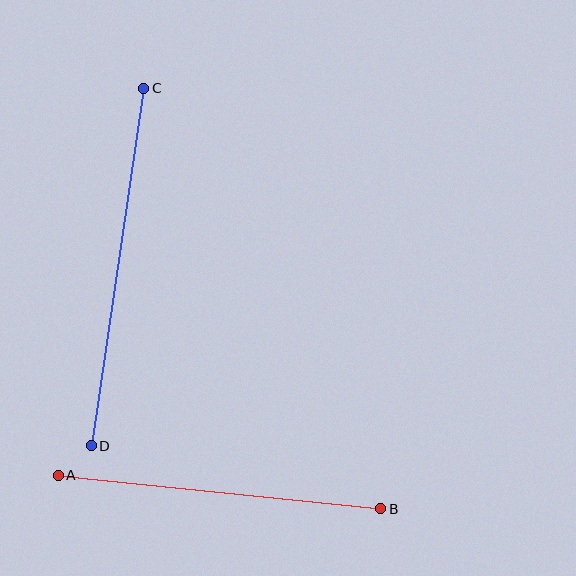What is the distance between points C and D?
The distance is approximately 361 pixels.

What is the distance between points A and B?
The distance is approximately 324 pixels.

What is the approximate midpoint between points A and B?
The midpoint is at approximately (219, 492) pixels.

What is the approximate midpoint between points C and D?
The midpoint is at approximately (118, 267) pixels.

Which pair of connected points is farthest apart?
Points C and D are farthest apart.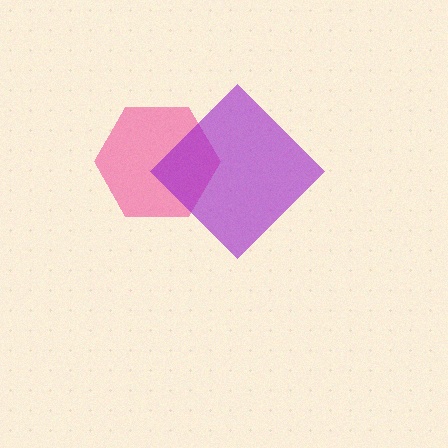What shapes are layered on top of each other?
The layered shapes are: a pink hexagon, a purple diamond.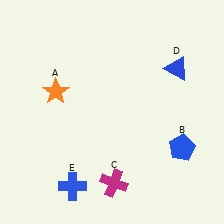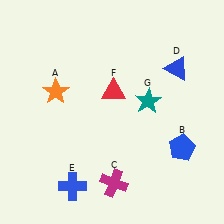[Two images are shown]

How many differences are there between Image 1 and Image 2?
There are 2 differences between the two images.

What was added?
A red triangle (F), a teal star (G) were added in Image 2.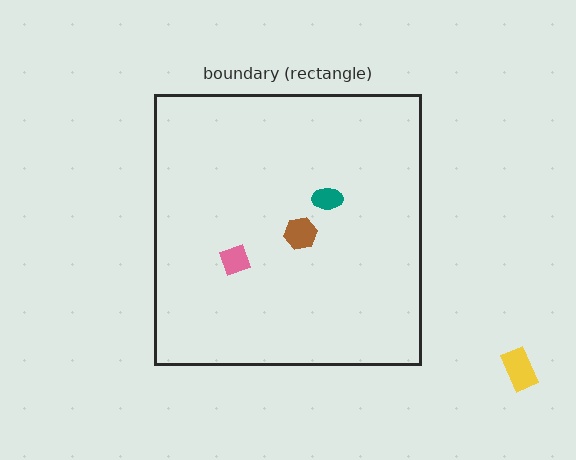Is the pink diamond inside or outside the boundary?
Inside.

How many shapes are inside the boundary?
3 inside, 1 outside.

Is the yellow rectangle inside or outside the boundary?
Outside.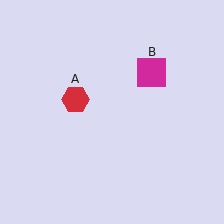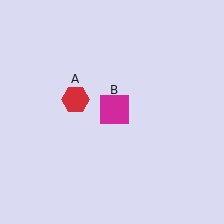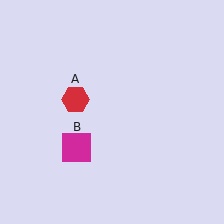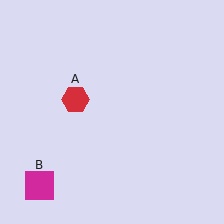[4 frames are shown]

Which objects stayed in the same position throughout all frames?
Red hexagon (object A) remained stationary.